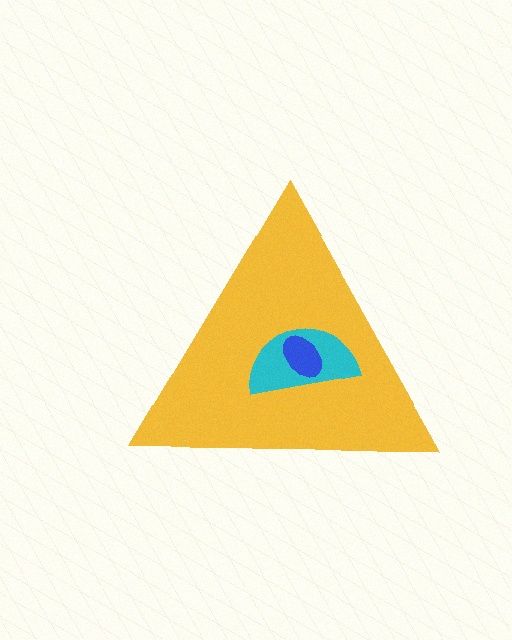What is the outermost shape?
The yellow triangle.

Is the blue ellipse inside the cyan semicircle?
Yes.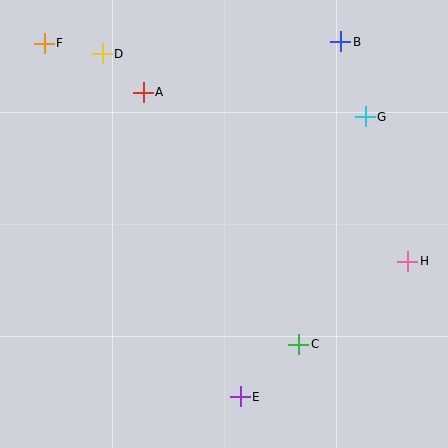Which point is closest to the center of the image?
Point C at (299, 344) is closest to the center.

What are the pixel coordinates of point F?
Point F is at (44, 43).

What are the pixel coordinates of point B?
Point B is at (341, 42).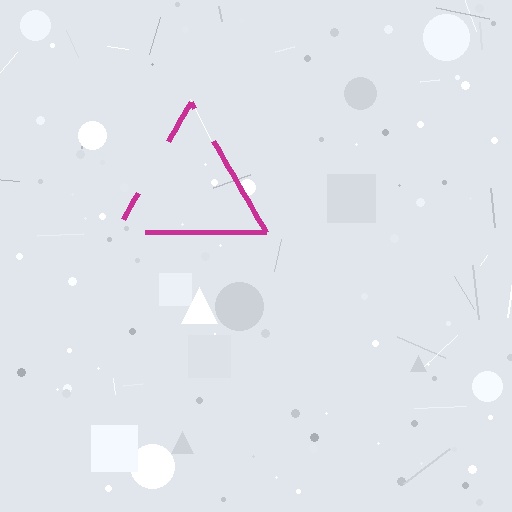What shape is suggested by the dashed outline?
The dashed outline suggests a triangle.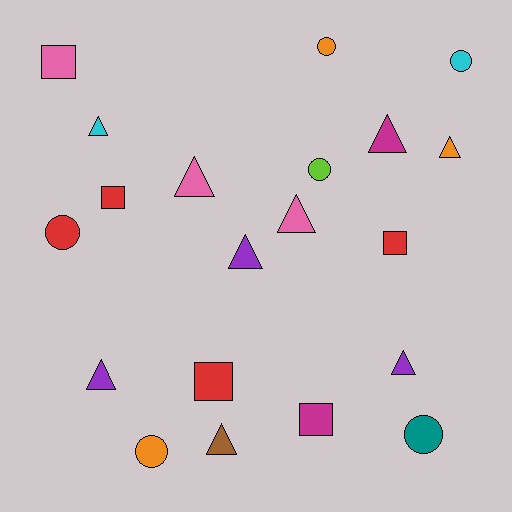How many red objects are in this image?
There are 4 red objects.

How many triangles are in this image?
There are 9 triangles.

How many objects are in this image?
There are 20 objects.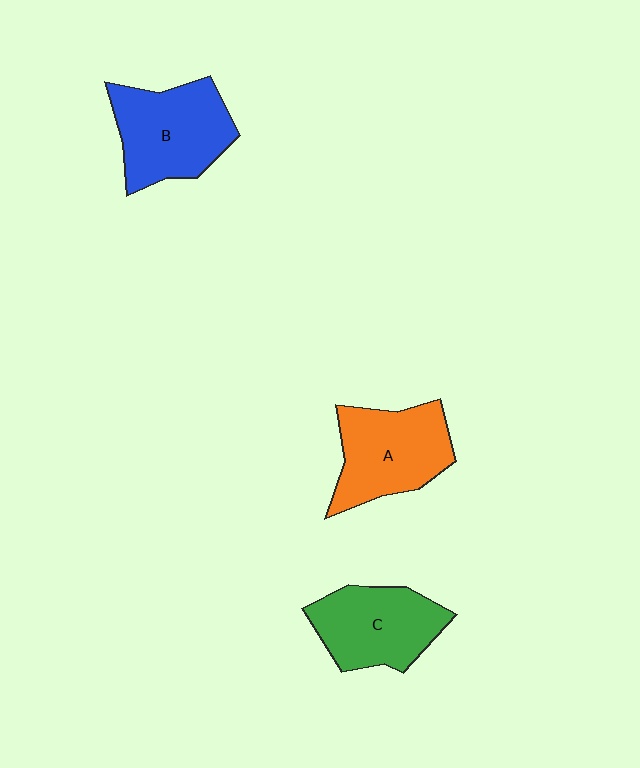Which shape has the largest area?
Shape B (blue).